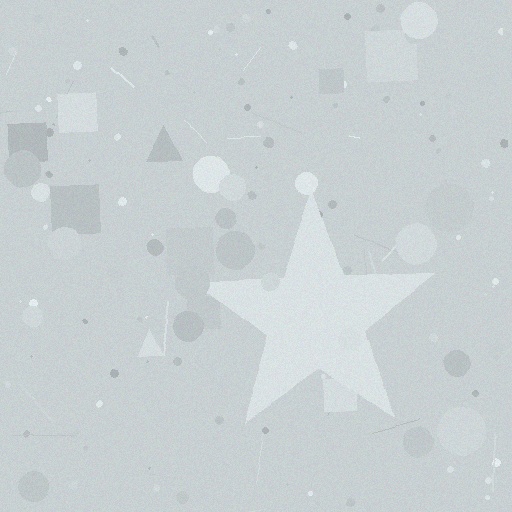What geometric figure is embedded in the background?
A star is embedded in the background.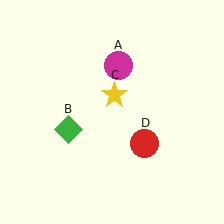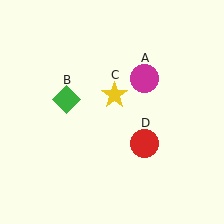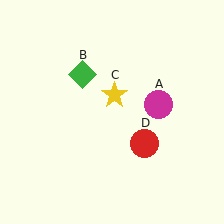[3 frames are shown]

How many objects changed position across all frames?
2 objects changed position: magenta circle (object A), green diamond (object B).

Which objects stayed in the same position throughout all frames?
Yellow star (object C) and red circle (object D) remained stationary.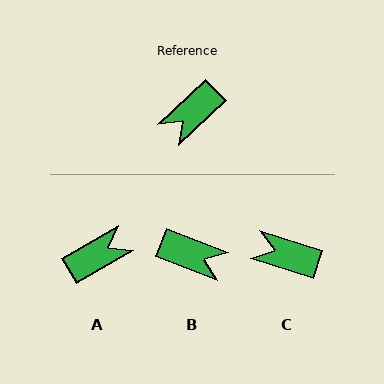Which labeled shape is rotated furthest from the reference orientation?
A, about 167 degrees away.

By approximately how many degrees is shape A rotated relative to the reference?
Approximately 167 degrees counter-clockwise.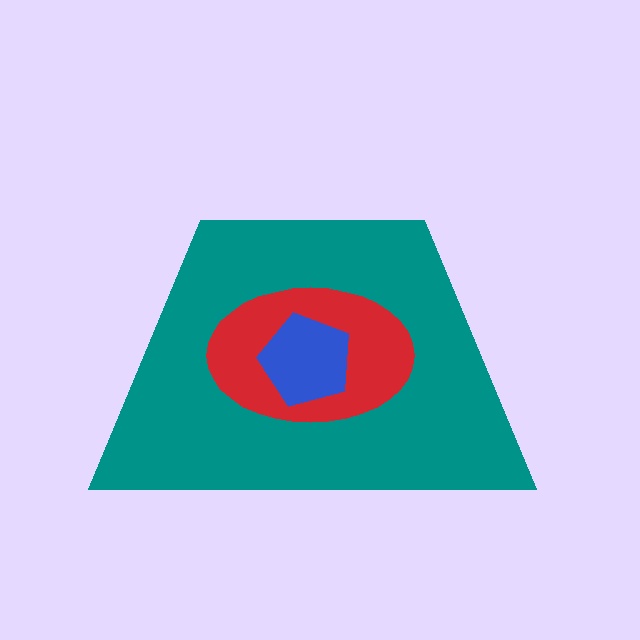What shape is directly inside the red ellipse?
The blue pentagon.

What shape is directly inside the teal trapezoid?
The red ellipse.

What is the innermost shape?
The blue pentagon.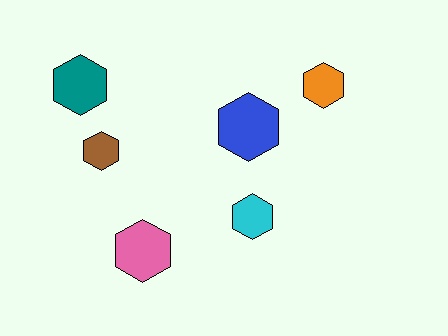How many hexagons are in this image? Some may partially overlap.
There are 6 hexagons.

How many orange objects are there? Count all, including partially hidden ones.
There is 1 orange object.